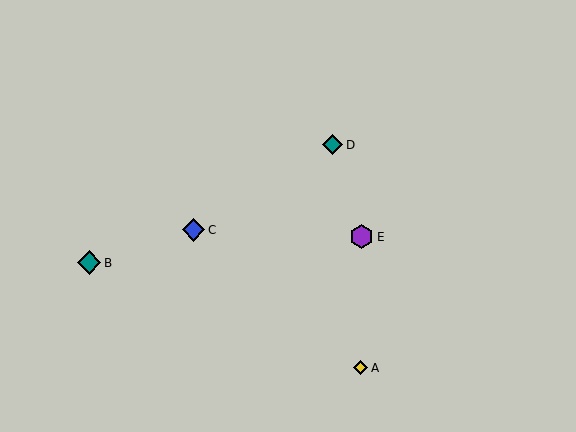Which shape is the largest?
The purple hexagon (labeled E) is the largest.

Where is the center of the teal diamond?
The center of the teal diamond is at (89, 263).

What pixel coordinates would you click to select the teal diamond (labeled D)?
Click at (333, 145) to select the teal diamond D.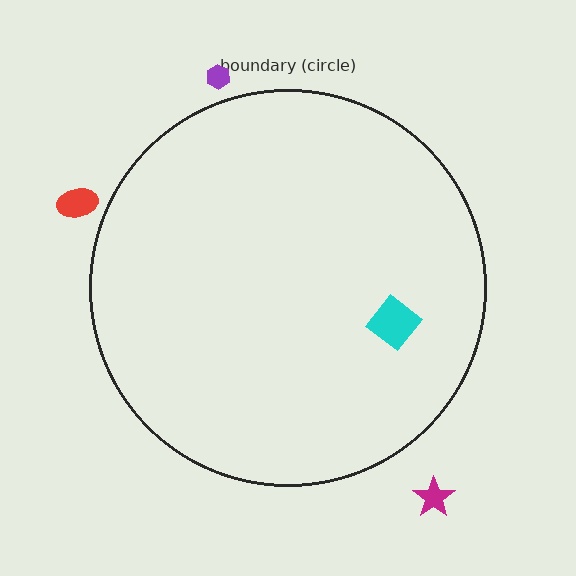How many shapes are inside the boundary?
1 inside, 3 outside.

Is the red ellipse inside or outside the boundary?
Outside.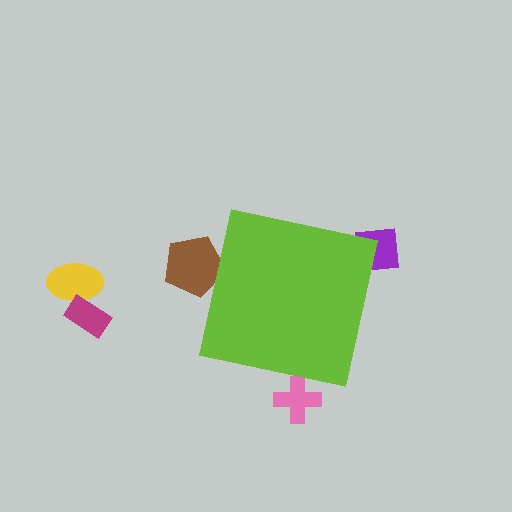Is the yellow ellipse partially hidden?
No, the yellow ellipse is fully visible.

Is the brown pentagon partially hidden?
Yes, the brown pentagon is partially hidden behind the lime square.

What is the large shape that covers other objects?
A lime square.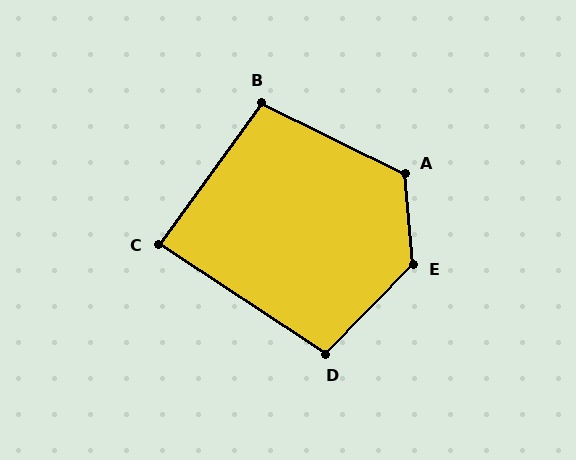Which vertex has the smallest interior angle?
C, at approximately 88 degrees.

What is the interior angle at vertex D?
Approximately 101 degrees (obtuse).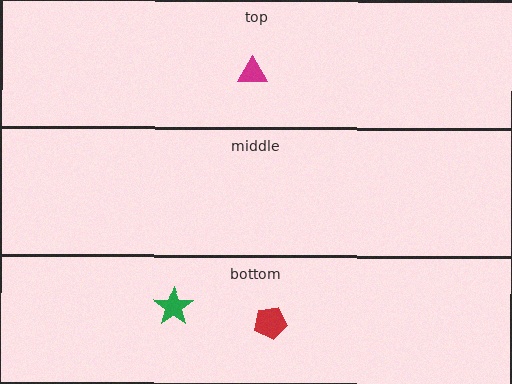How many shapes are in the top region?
1.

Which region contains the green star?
The bottom region.